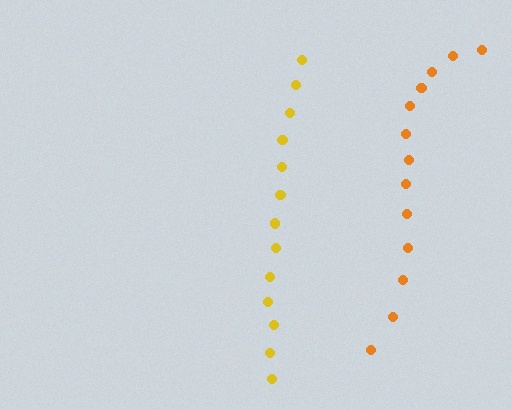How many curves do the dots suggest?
There are 2 distinct paths.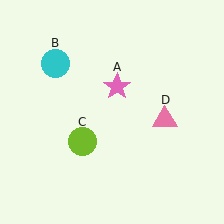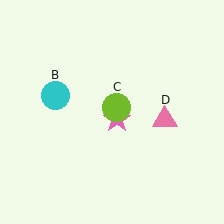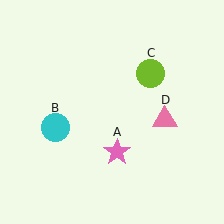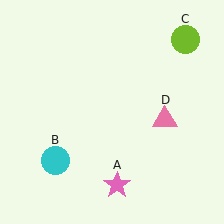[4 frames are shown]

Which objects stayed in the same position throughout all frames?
Pink triangle (object D) remained stationary.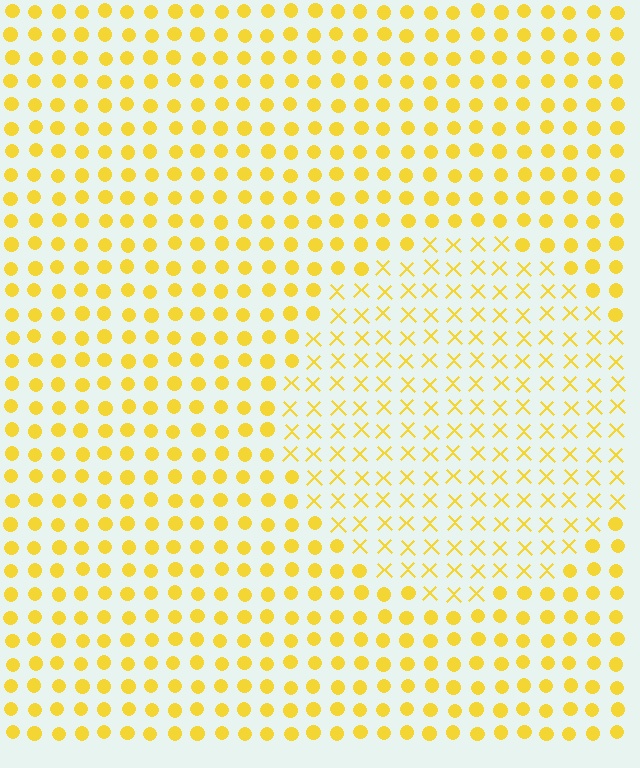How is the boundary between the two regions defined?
The boundary is defined by a change in element shape: X marks inside vs. circles outside. All elements share the same color and spacing.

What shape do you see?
I see a circle.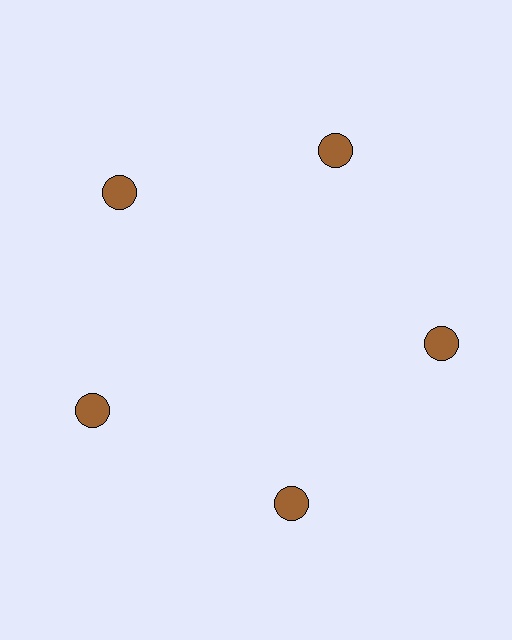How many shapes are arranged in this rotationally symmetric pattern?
There are 5 shapes, arranged in 5 groups of 1.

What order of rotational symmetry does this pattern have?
This pattern has 5-fold rotational symmetry.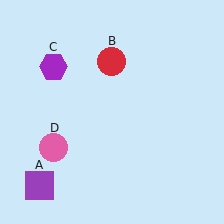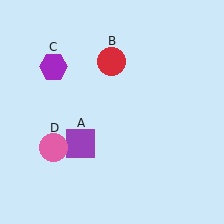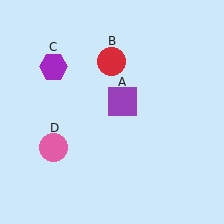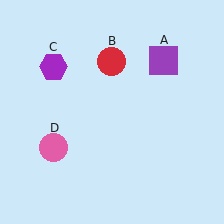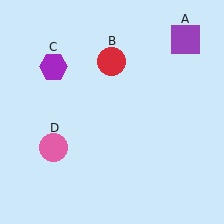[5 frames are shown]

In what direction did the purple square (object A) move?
The purple square (object A) moved up and to the right.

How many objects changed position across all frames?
1 object changed position: purple square (object A).